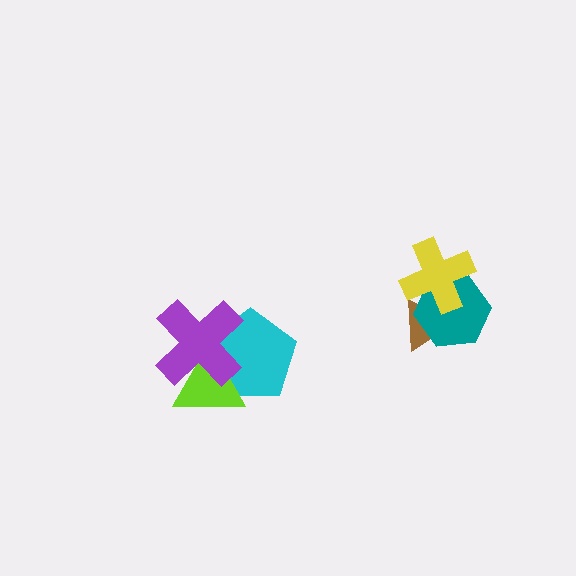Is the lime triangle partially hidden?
Yes, it is partially covered by another shape.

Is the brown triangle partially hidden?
Yes, it is partially covered by another shape.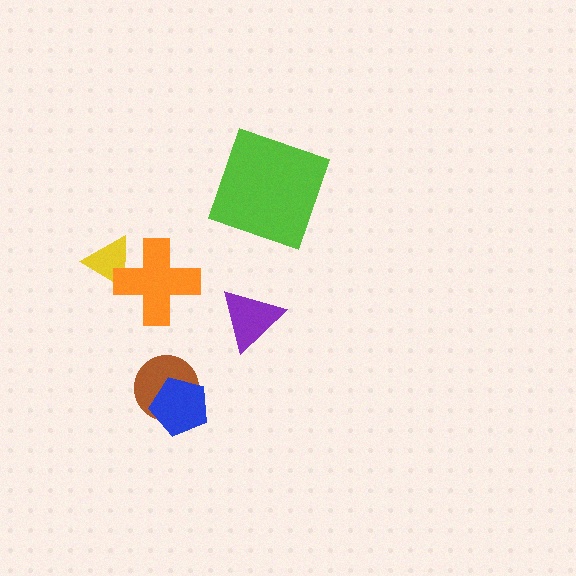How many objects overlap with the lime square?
0 objects overlap with the lime square.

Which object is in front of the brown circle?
The blue pentagon is in front of the brown circle.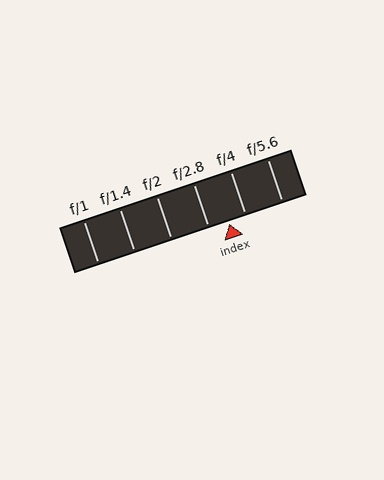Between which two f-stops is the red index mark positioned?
The index mark is between f/2.8 and f/4.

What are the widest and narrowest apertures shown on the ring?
The widest aperture shown is f/1 and the narrowest is f/5.6.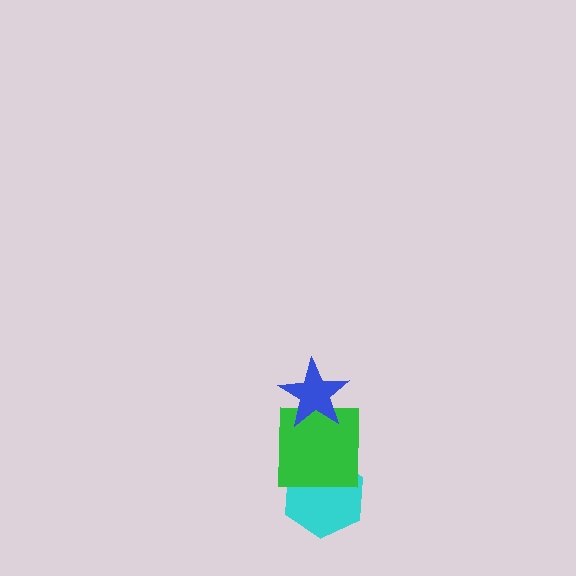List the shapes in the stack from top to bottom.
From top to bottom: the blue star, the green square, the cyan hexagon.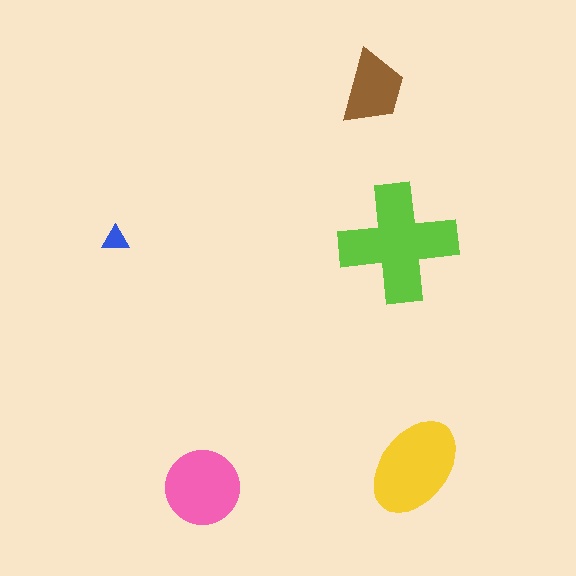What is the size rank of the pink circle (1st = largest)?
3rd.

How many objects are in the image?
There are 5 objects in the image.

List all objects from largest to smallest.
The lime cross, the yellow ellipse, the pink circle, the brown trapezoid, the blue triangle.